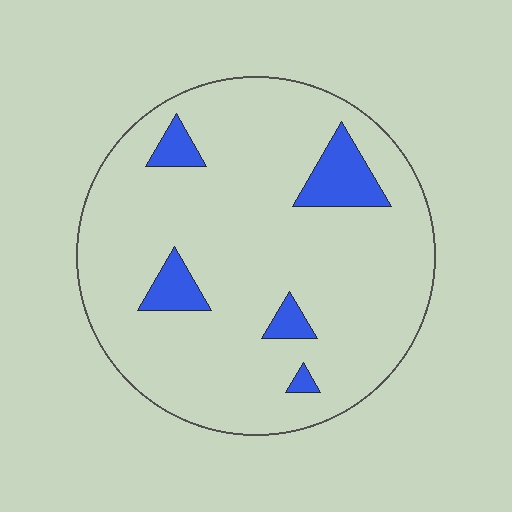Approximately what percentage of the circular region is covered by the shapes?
Approximately 10%.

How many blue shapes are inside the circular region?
5.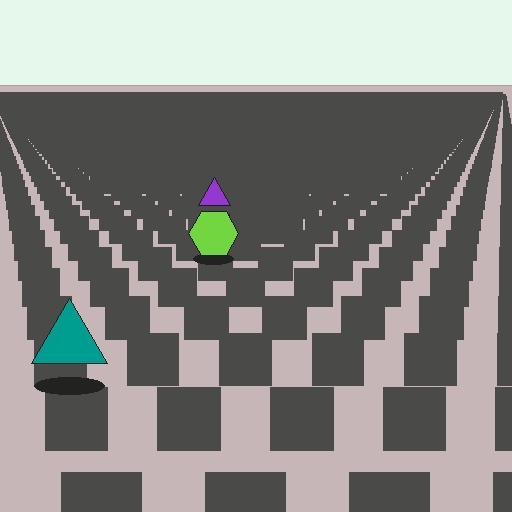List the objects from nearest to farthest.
From nearest to farthest: the teal triangle, the lime hexagon, the purple triangle.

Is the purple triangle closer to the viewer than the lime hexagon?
No. The lime hexagon is closer — you can tell from the texture gradient: the ground texture is coarser near it.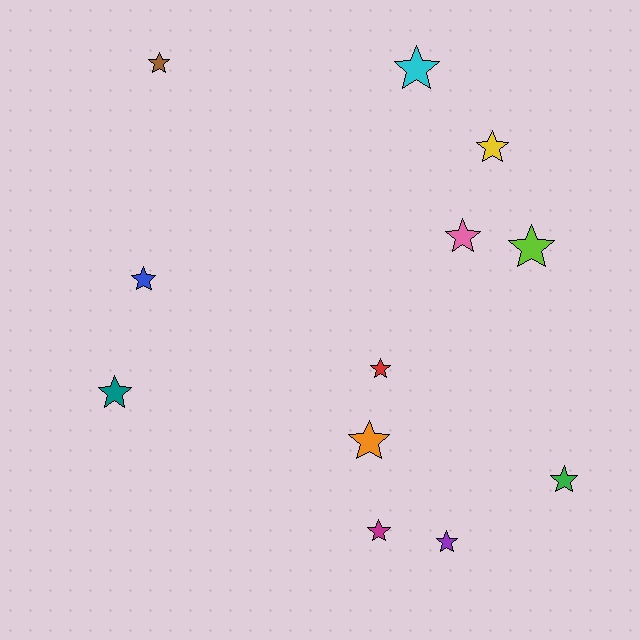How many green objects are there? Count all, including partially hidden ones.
There is 1 green object.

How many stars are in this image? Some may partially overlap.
There are 12 stars.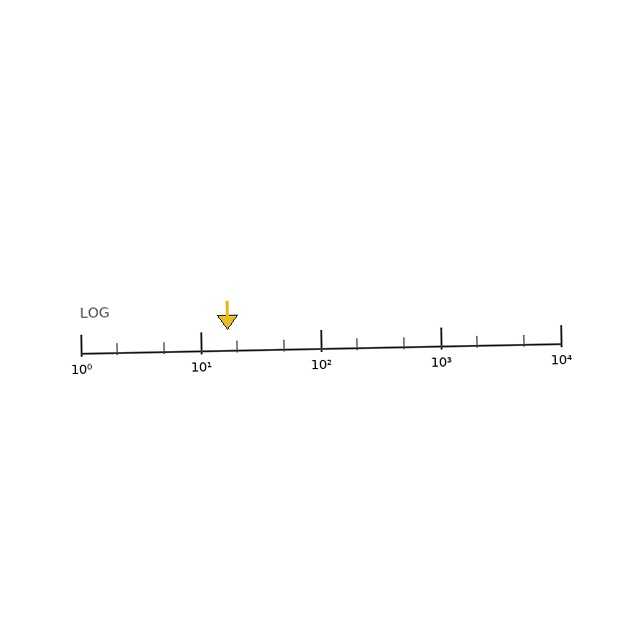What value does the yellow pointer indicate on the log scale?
The pointer indicates approximately 17.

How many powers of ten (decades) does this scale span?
The scale spans 4 decades, from 1 to 10000.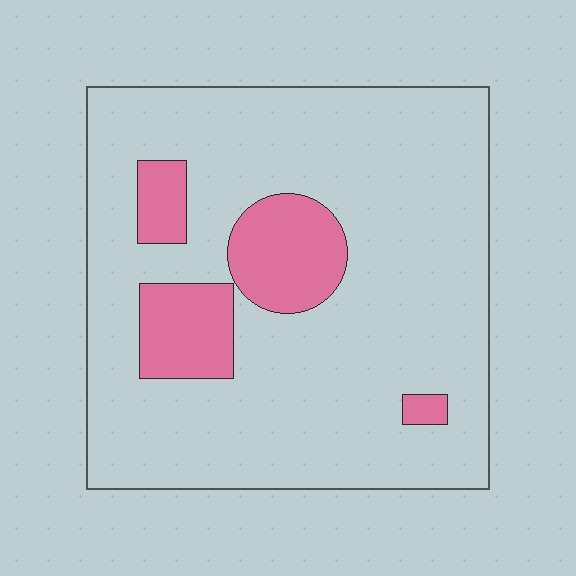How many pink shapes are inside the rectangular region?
4.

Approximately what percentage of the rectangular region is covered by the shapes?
Approximately 15%.